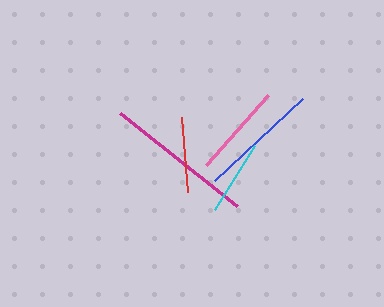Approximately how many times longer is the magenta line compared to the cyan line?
The magenta line is approximately 2.0 times the length of the cyan line.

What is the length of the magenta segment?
The magenta segment is approximately 150 pixels long.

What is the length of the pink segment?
The pink segment is approximately 94 pixels long.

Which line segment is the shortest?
The cyan line is the shortest at approximately 76 pixels.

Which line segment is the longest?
The magenta line is the longest at approximately 150 pixels.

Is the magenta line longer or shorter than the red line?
The magenta line is longer than the red line.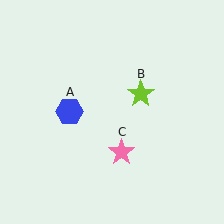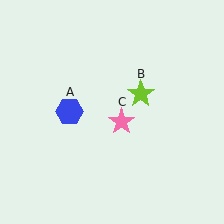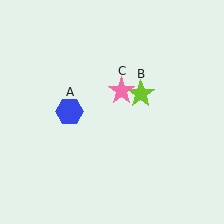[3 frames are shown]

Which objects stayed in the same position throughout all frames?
Blue hexagon (object A) and lime star (object B) remained stationary.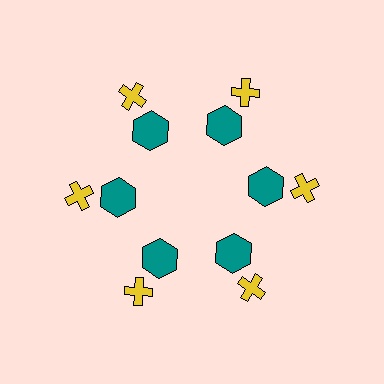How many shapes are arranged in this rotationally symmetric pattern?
There are 12 shapes, arranged in 6 groups of 2.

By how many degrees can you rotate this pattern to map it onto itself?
The pattern maps onto itself every 60 degrees of rotation.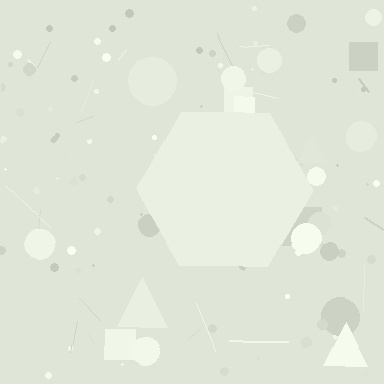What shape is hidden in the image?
A hexagon is hidden in the image.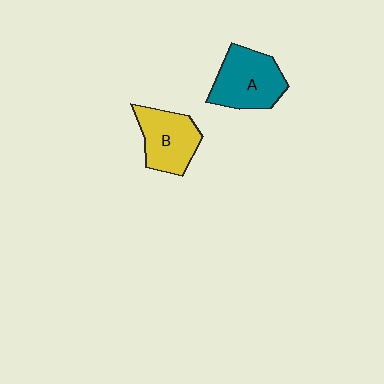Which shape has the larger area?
Shape A (teal).